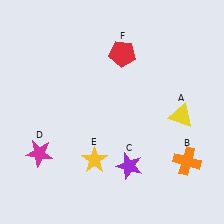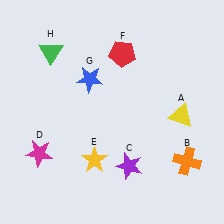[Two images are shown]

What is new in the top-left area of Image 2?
A blue star (G) was added in the top-left area of Image 2.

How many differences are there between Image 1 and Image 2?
There are 2 differences between the two images.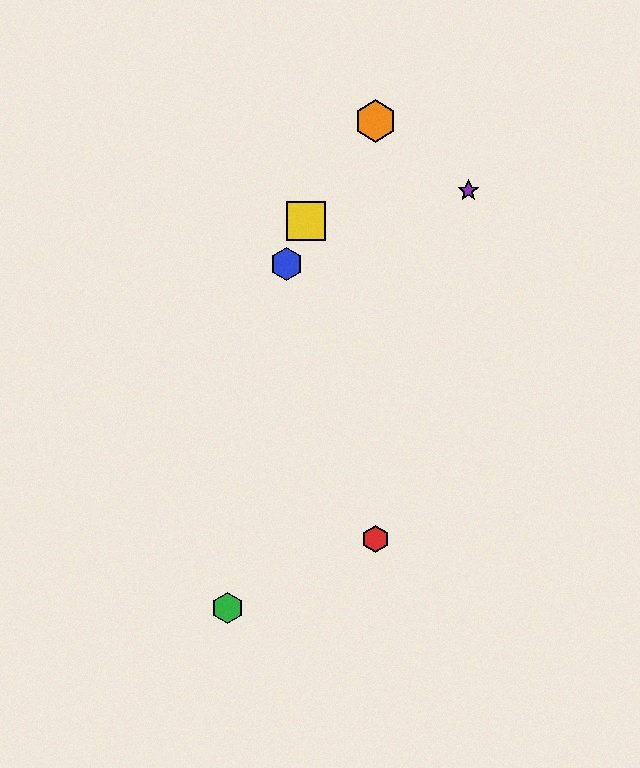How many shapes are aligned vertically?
2 shapes (the red hexagon, the orange hexagon) are aligned vertically.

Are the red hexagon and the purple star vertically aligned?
No, the red hexagon is at x≈376 and the purple star is at x≈468.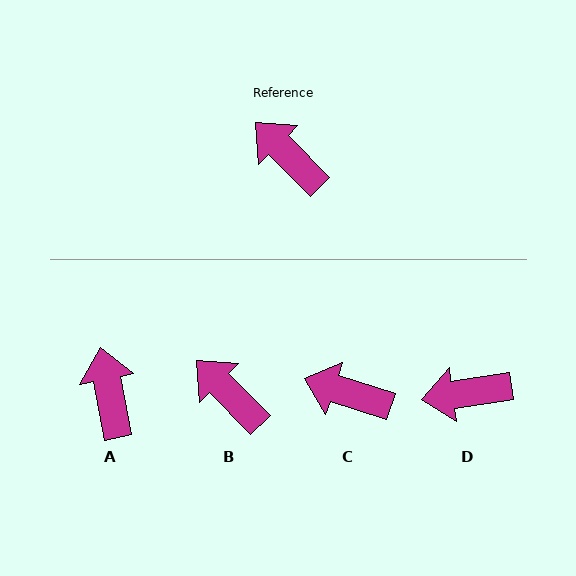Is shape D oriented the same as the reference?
No, it is off by about 53 degrees.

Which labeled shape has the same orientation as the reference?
B.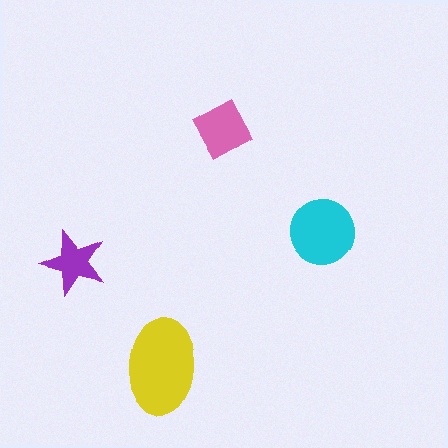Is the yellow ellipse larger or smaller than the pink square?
Larger.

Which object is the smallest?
The purple star.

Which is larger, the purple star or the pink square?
The pink square.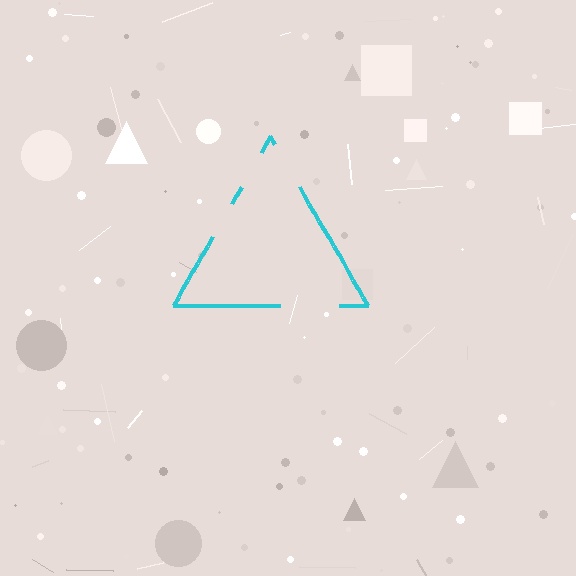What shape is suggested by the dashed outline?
The dashed outline suggests a triangle.